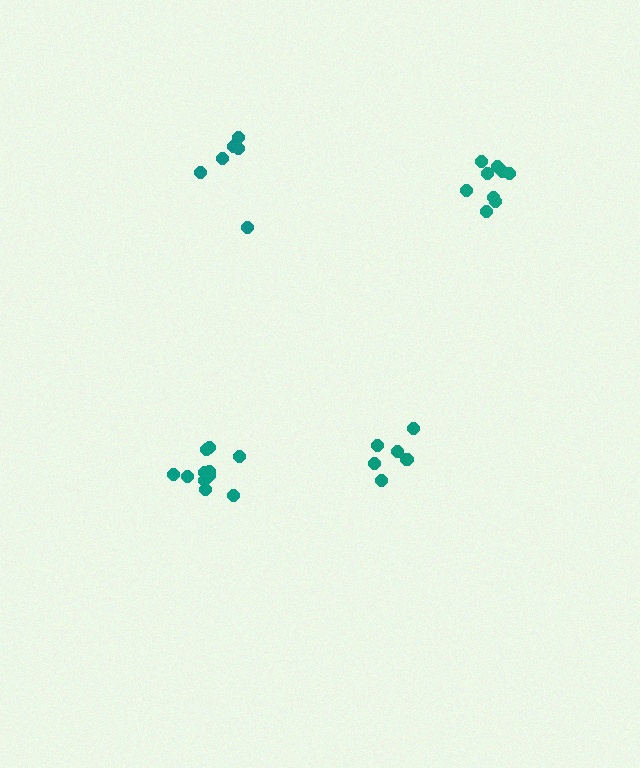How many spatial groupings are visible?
There are 4 spatial groupings.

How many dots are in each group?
Group 1: 7 dots, Group 2: 9 dots, Group 3: 11 dots, Group 4: 6 dots (33 total).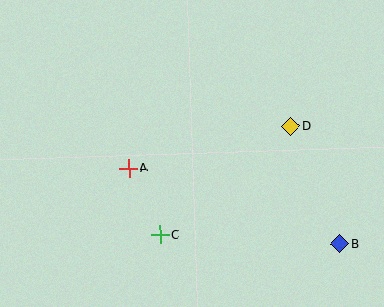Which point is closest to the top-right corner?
Point D is closest to the top-right corner.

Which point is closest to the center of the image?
Point A at (129, 168) is closest to the center.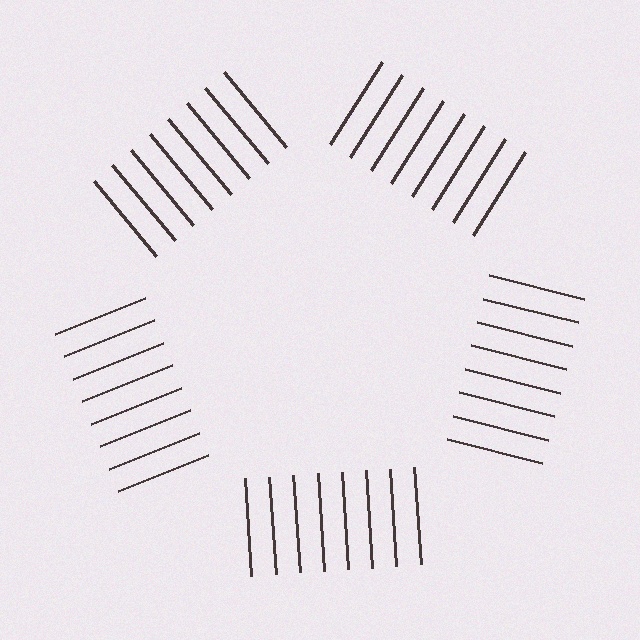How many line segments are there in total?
40 — 8 along each of the 5 edges.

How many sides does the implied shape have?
5 sides — the line-ends trace a pentagon.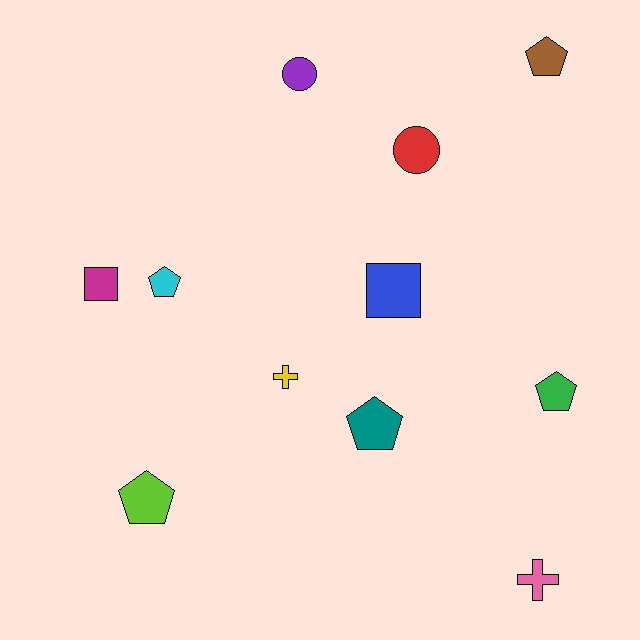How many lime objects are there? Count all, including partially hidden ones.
There is 1 lime object.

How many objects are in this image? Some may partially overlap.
There are 11 objects.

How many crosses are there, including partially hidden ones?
There are 2 crosses.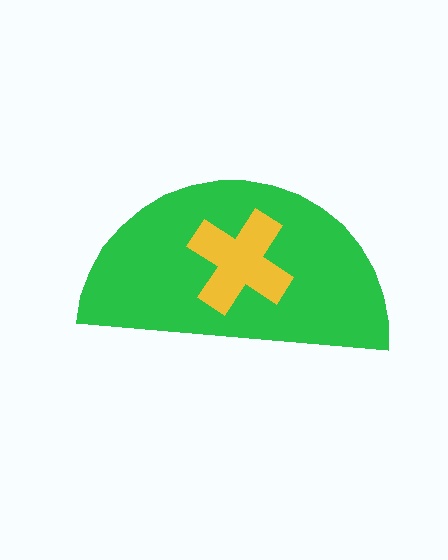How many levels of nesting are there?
2.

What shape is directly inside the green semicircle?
The yellow cross.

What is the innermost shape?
The yellow cross.